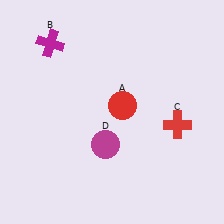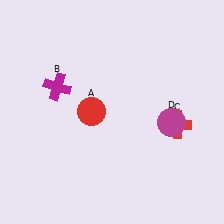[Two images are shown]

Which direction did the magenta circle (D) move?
The magenta circle (D) moved right.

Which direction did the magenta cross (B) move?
The magenta cross (B) moved down.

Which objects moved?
The objects that moved are: the red circle (A), the magenta cross (B), the magenta circle (D).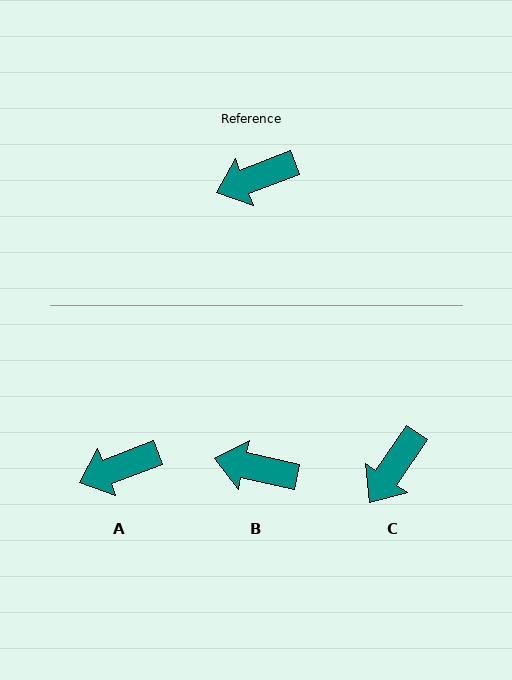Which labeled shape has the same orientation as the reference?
A.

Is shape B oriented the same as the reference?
No, it is off by about 33 degrees.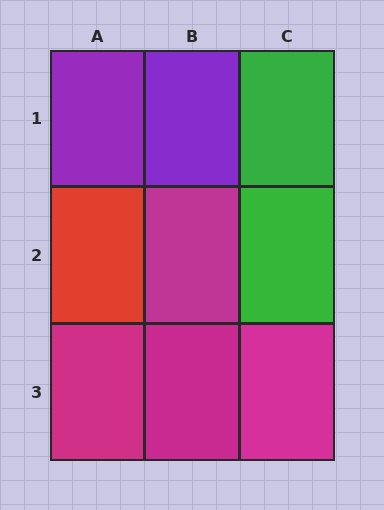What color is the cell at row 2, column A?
Red.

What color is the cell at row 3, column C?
Magenta.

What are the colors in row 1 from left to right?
Purple, purple, green.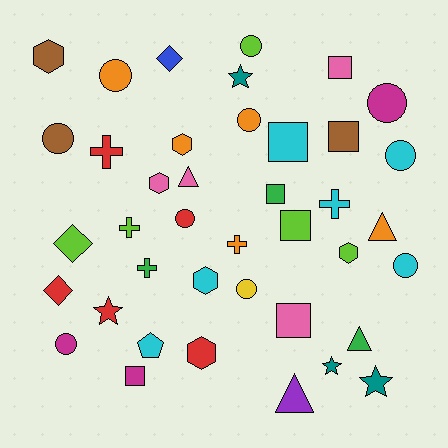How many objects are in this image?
There are 40 objects.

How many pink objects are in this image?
There are 4 pink objects.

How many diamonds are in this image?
There are 3 diamonds.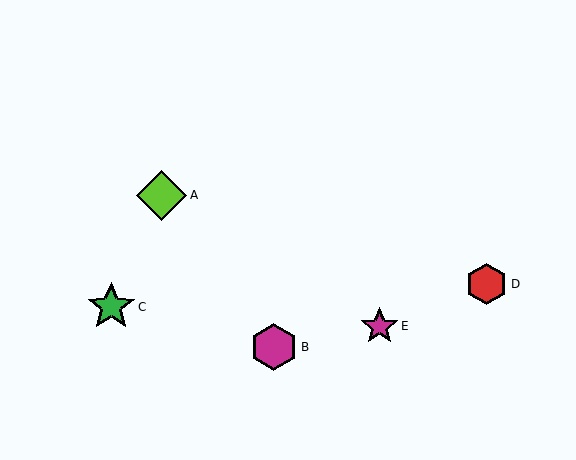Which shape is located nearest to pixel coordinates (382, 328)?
The magenta star (labeled E) at (380, 326) is nearest to that location.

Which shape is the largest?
The lime diamond (labeled A) is the largest.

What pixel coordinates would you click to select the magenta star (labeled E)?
Click at (380, 326) to select the magenta star E.